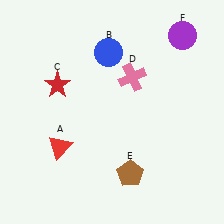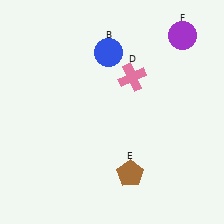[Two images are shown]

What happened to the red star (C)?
The red star (C) was removed in Image 2. It was in the top-left area of Image 1.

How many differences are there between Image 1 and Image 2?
There are 2 differences between the two images.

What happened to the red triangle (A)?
The red triangle (A) was removed in Image 2. It was in the bottom-left area of Image 1.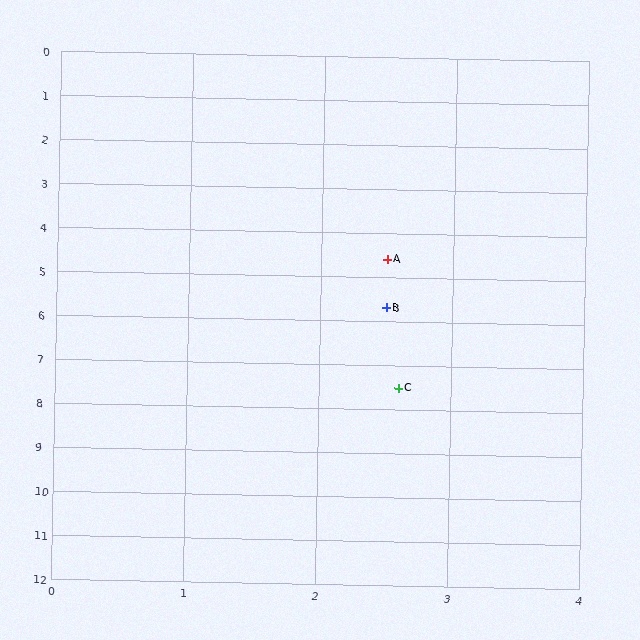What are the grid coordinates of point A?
Point A is at approximately (2.5, 4.6).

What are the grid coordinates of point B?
Point B is at approximately (2.5, 5.7).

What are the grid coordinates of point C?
Point C is at approximately (2.6, 7.5).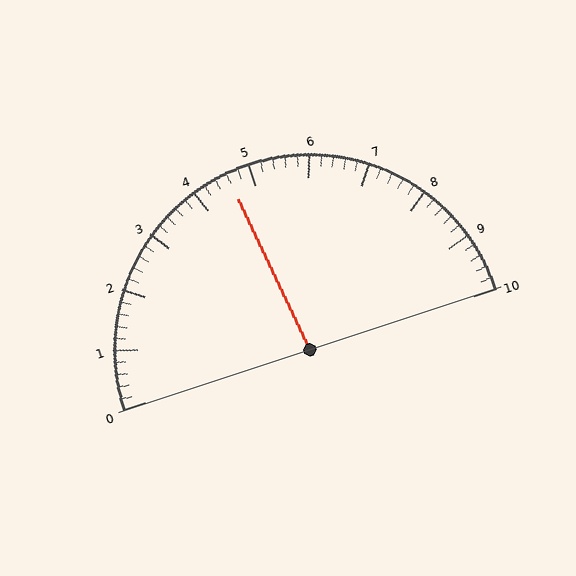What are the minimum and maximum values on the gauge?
The gauge ranges from 0 to 10.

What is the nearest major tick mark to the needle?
The nearest major tick mark is 5.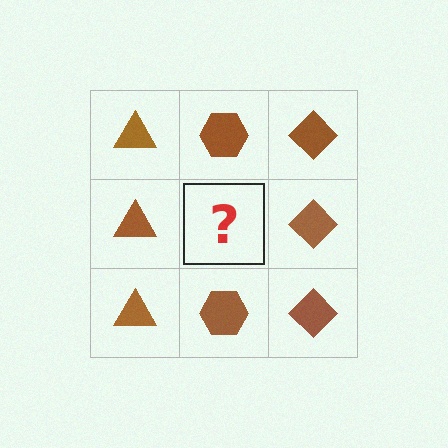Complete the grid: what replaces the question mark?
The question mark should be replaced with a brown hexagon.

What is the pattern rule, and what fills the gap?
The rule is that each column has a consistent shape. The gap should be filled with a brown hexagon.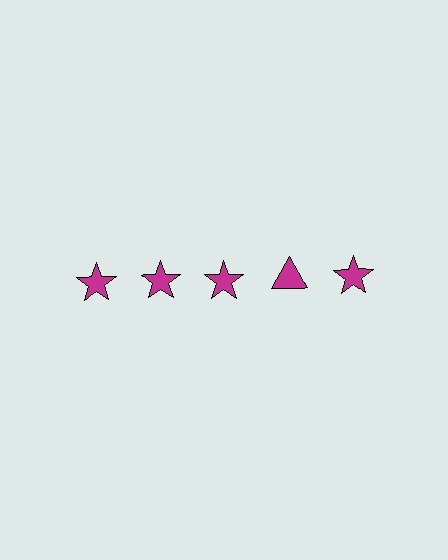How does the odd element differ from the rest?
It has a different shape: triangle instead of star.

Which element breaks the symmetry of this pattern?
The magenta triangle in the top row, second from right column breaks the symmetry. All other shapes are magenta stars.